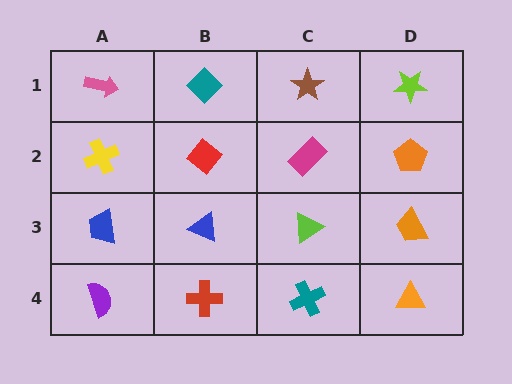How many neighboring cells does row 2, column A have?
3.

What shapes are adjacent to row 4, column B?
A blue triangle (row 3, column B), a purple semicircle (row 4, column A), a teal cross (row 4, column C).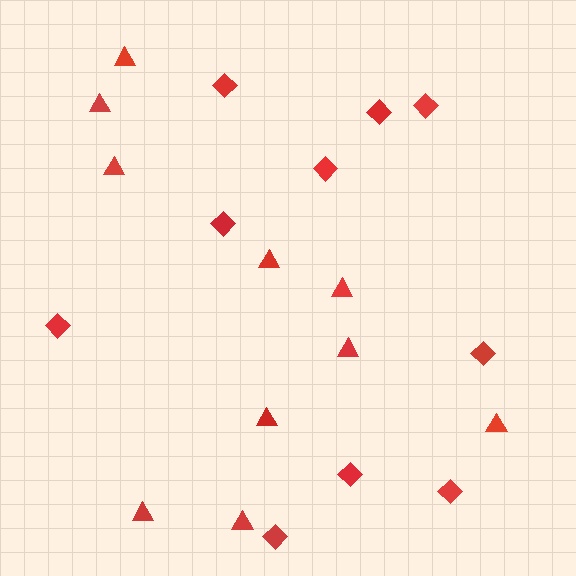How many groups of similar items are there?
There are 2 groups: one group of diamonds (10) and one group of triangles (10).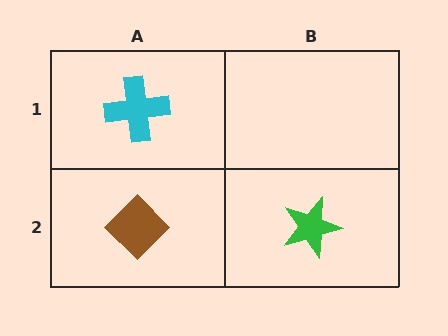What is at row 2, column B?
A green star.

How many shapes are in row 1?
1 shape.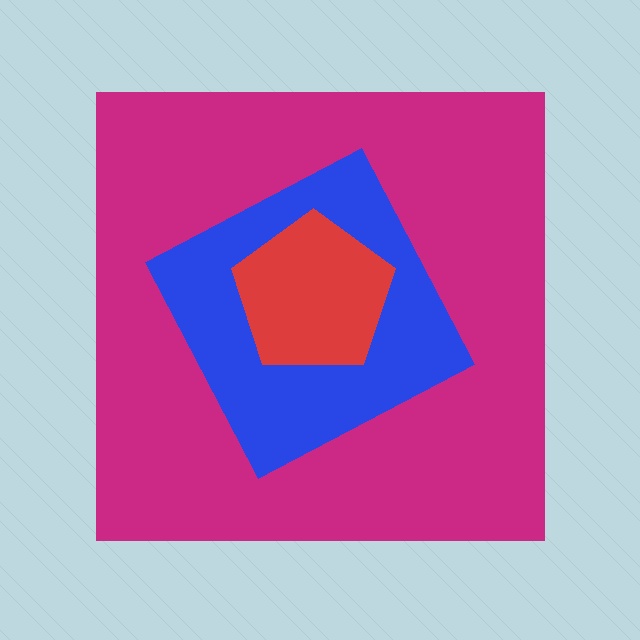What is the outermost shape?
The magenta square.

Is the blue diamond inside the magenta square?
Yes.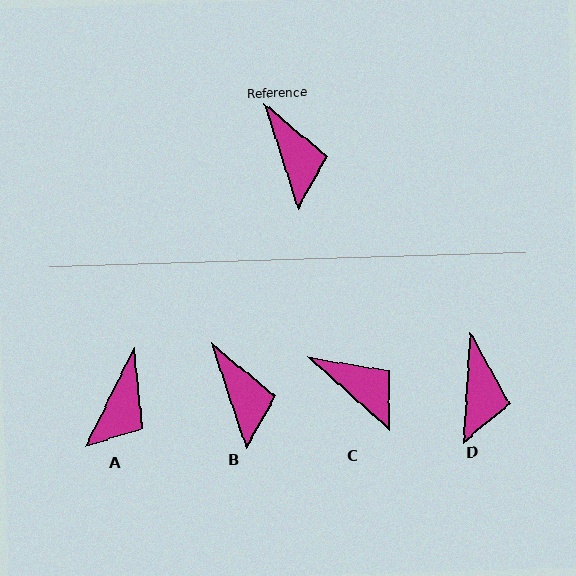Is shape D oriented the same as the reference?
No, it is off by about 21 degrees.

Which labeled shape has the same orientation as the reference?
B.